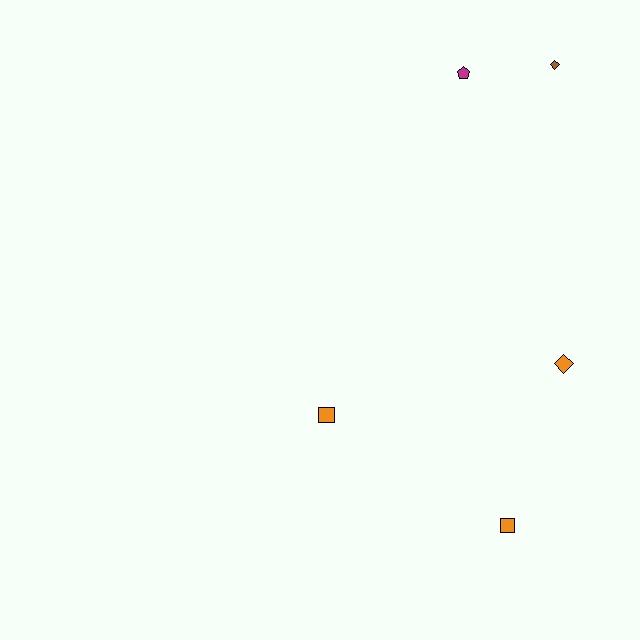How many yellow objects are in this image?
There are no yellow objects.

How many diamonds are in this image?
There are 2 diamonds.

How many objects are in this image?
There are 5 objects.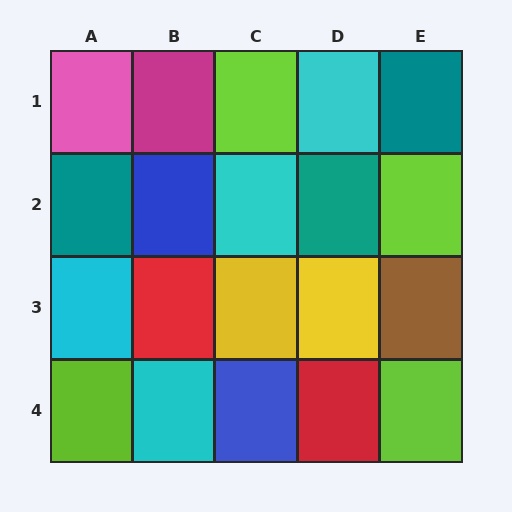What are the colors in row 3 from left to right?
Cyan, red, yellow, yellow, brown.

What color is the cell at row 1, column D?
Cyan.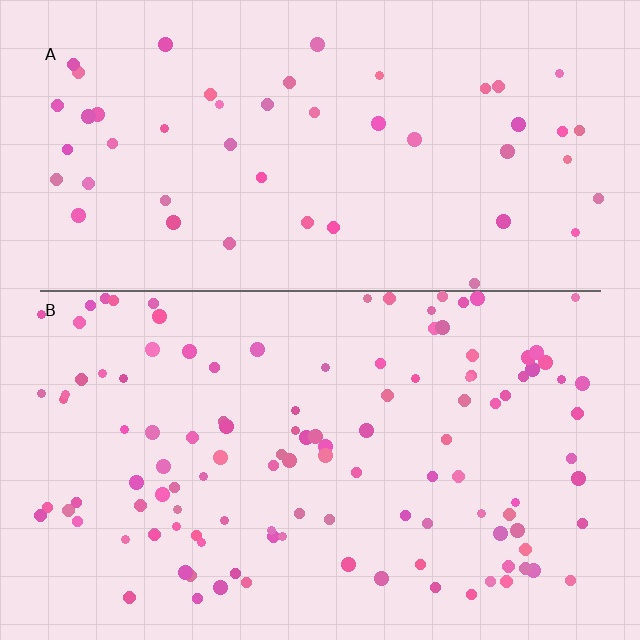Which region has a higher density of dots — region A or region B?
B (the bottom).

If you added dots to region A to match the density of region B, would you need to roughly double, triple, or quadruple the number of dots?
Approximately double.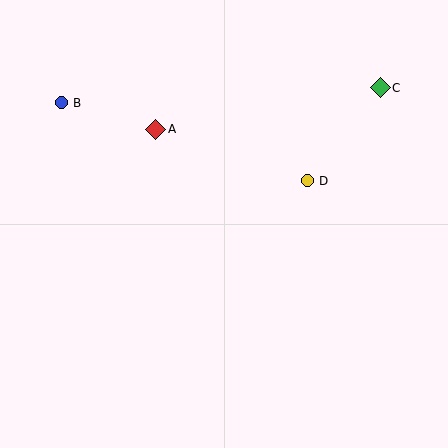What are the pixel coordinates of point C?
Point C is at (380, 88).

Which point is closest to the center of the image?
Point D at (307, 181) is closest to the center.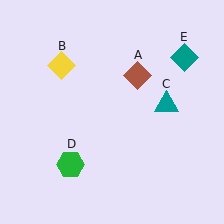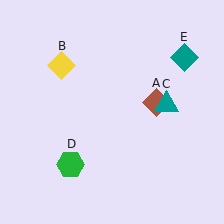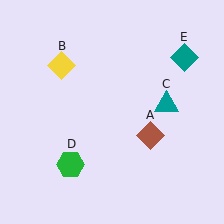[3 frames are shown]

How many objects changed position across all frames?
1 object changed position: brown diamond (object A).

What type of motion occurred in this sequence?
The brown diamond (object A) rotated clockwise around the center of the scene.